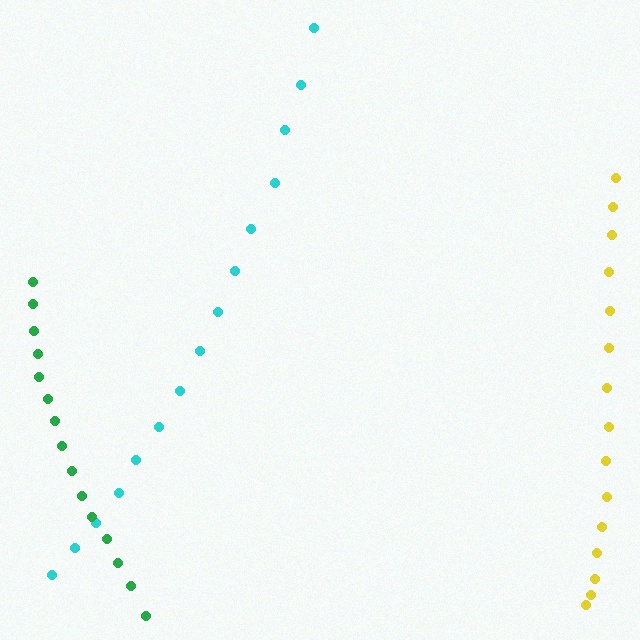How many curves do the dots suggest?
There are 3 distinct paths.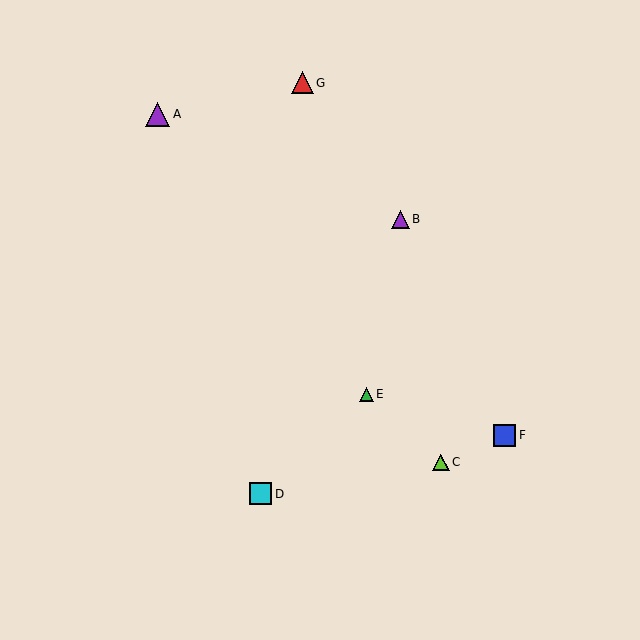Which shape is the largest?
The purple triangle (labeled A) is the largest.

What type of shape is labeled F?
Shape F is a blue square.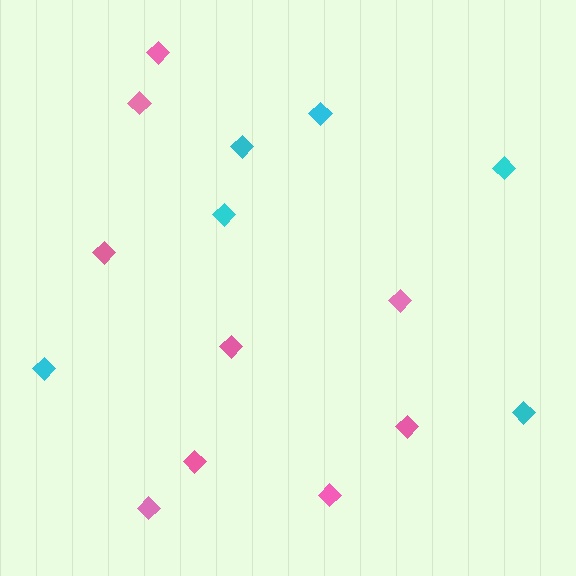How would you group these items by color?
There are 2 groups: one group of cyan diamonds (6) and one group of pink diamonds (9).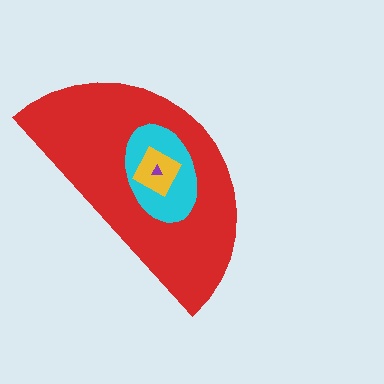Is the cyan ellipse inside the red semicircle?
Yes.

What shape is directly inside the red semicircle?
The cyan ellipse.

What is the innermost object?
The purple triangle.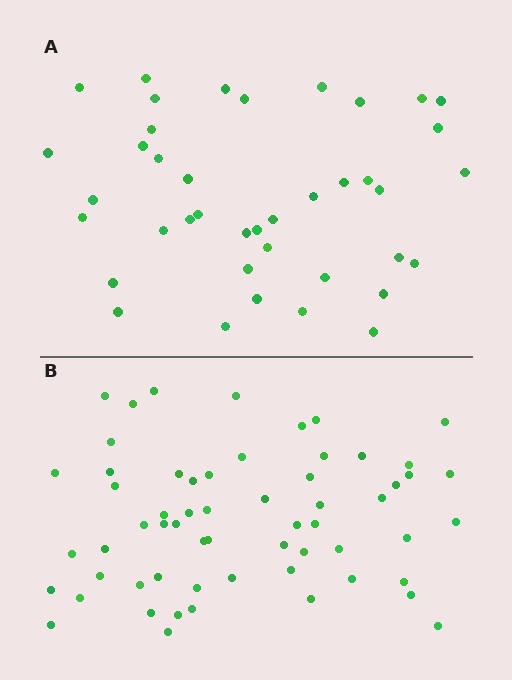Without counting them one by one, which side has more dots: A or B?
Region B (the bottom region) has more dots.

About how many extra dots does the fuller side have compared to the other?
Region B has approximately 20 more dots than region A.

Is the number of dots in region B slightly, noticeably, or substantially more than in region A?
Region B has substantially more. The ratio is roughly 1.5 to 1.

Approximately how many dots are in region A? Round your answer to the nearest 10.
About 40 dots.